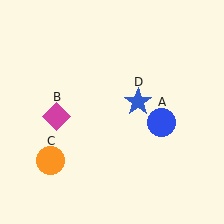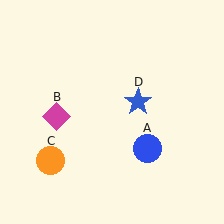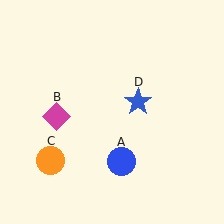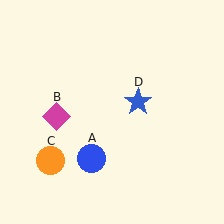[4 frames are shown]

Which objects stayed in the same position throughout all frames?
Magenta diamond (object B) and orange circle (object C) and blue star (object D) remained stationary.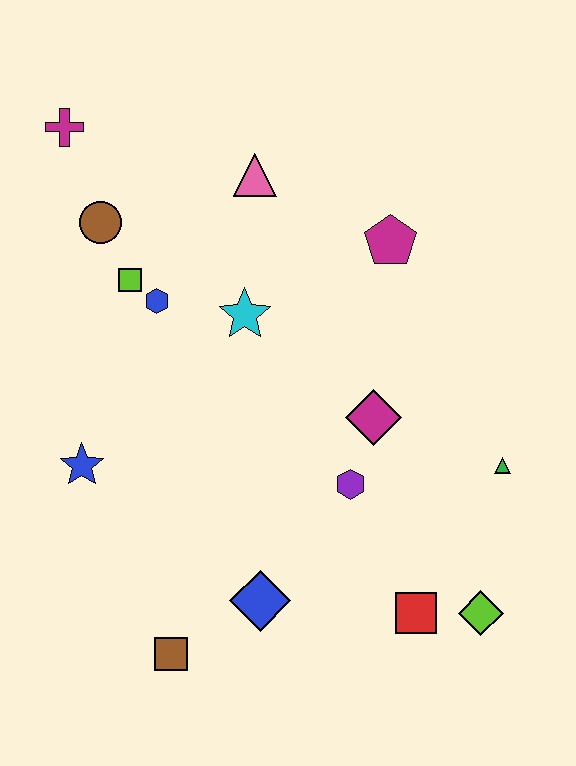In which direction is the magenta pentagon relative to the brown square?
The magenta pentagon is above the brown square.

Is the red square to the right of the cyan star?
Yes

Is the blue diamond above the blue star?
No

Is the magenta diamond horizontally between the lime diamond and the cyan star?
Yes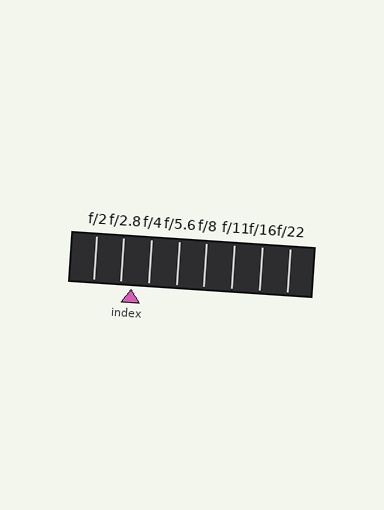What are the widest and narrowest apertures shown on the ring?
The widest aperture shown is f/2 and the narrowest is f/22.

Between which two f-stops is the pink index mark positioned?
The index mark is between f/2.8 and f/4.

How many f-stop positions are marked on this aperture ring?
There are 8 f-stop positions marked.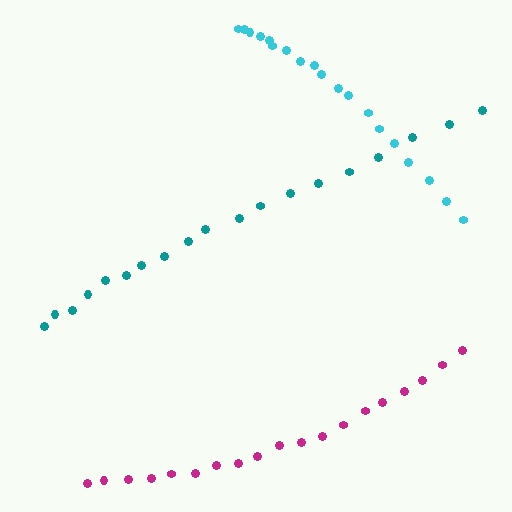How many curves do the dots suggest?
There are 3 distinct paths.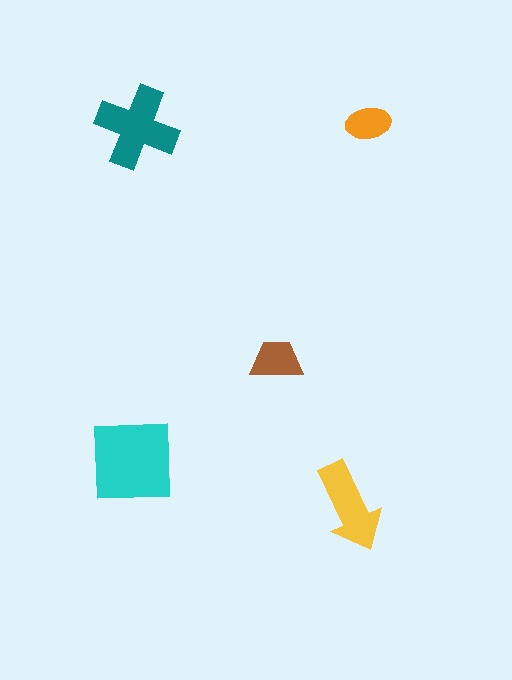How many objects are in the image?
There are 5 objects in the image.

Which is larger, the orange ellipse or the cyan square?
The cyan square.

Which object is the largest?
The cyan square.